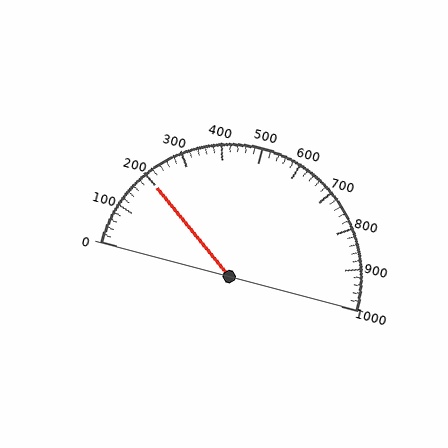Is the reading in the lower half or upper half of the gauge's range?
The reading is in the lower half of the range (0 to 1000).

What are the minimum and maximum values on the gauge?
The gauge ranges from 0 to 1000.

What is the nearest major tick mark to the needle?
The nearest major tick mark is 200.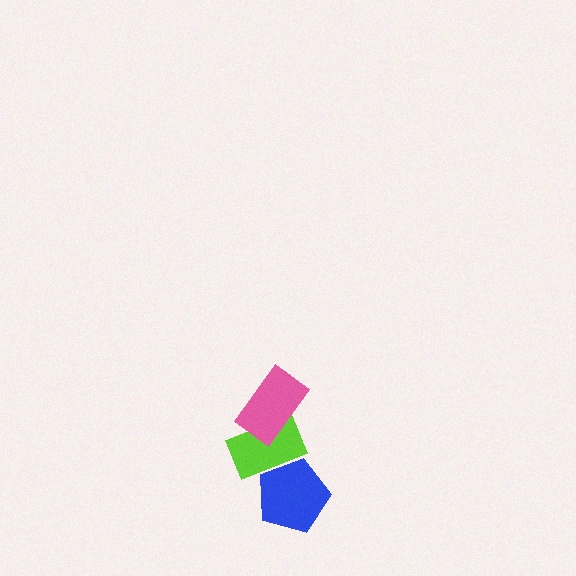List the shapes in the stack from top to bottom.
From top to bottom: the pink rectangle, the lime rectangle, the blue pentagon.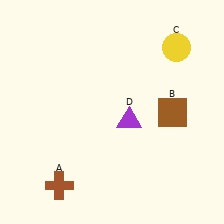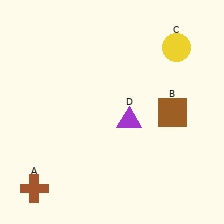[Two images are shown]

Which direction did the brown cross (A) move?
The brown cross (A) moved left.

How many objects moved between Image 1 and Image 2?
1 object moved between the two images.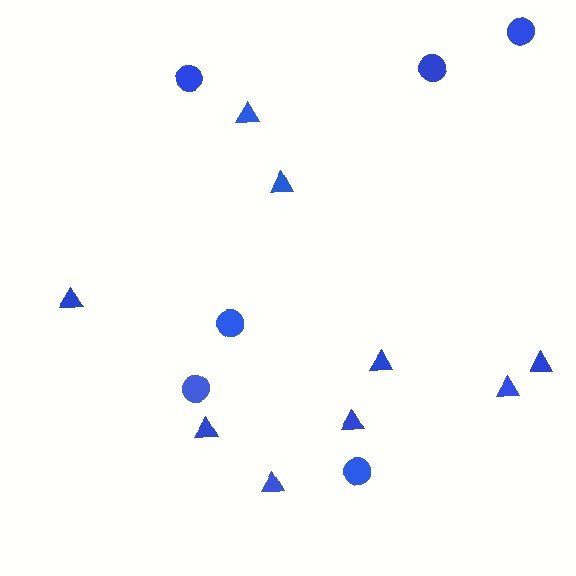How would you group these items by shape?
There are 2 groups: one group of triangles (9) and one group of circles (6).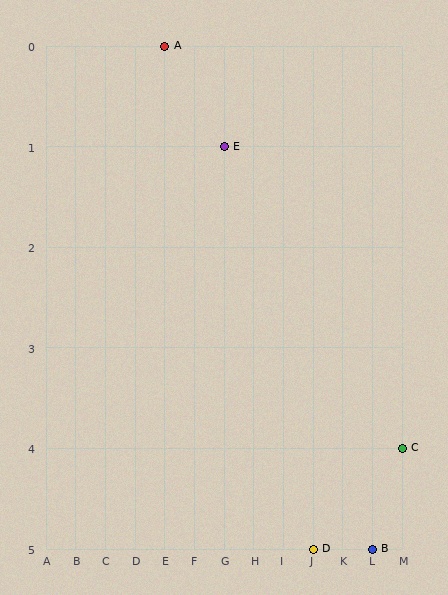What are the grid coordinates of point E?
Point E is at grid coordinates (G, 1).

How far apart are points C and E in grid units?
Points C and E are 6 columns and 3 rows apart (about 6.7 grid units diagonally).